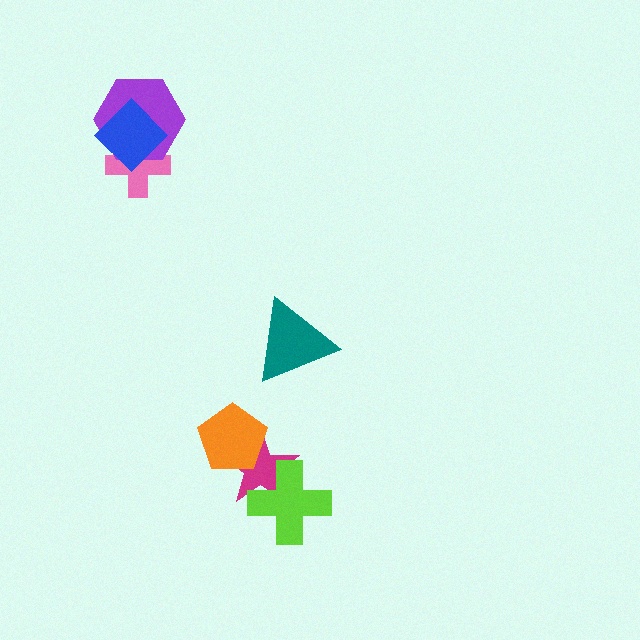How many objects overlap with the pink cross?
2 objects overlap with the pink cross.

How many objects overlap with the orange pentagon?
1 object overlaps with the orange pentagon.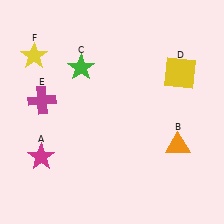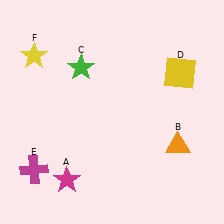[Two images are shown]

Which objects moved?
The objects that moved are: the magenta star (A), the magenta cross (E).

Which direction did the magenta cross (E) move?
The magenta cross (E) moved down.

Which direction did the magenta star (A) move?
The magenta star (A) moved right.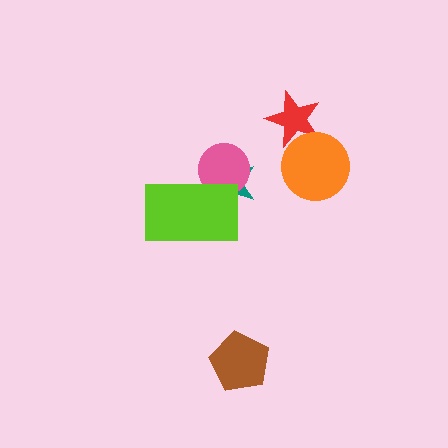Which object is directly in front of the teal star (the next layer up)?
The pink circle is directly in front of the teal star.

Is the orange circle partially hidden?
No, no other shape covers it.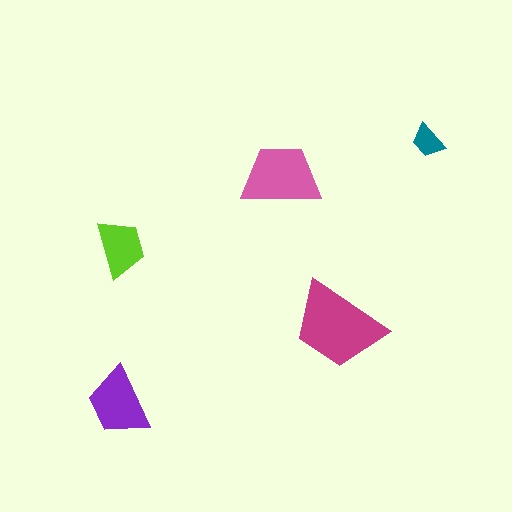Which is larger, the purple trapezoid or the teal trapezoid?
The purple one.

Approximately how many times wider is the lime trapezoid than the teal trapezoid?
About 1.5 times wider.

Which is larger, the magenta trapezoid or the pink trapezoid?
The magenta one.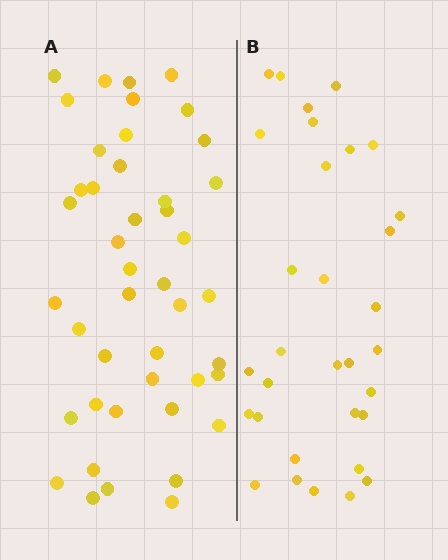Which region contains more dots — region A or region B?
Region A (the left region) has more dots.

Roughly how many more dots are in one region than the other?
Region A has roughly 12 or so more dots than region B.